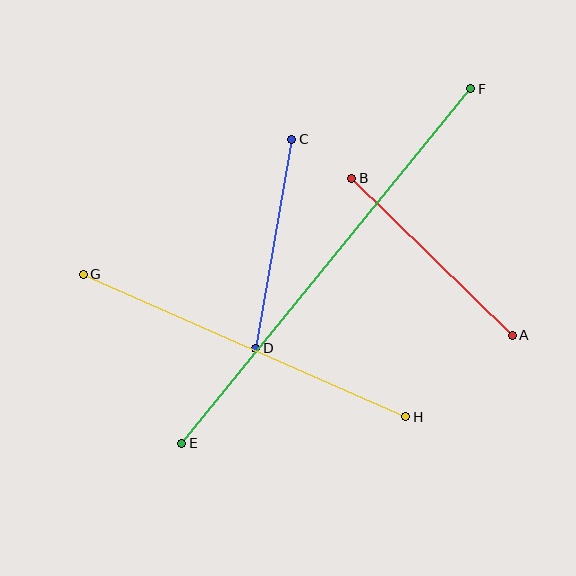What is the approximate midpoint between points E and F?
The midpoint is at approximately (326, 266) pixels.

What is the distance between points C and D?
The distance is approximately 212 pixels.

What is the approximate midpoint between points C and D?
The midpoint is at approximately (274, 244) pixels.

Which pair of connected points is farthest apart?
Points E and F are farthest apart.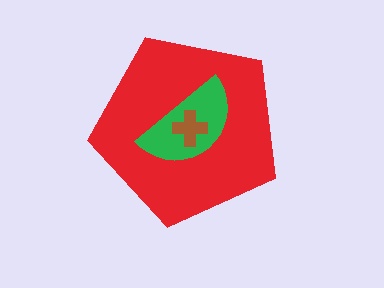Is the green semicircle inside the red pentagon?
Yes.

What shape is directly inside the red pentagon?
The green semicircle.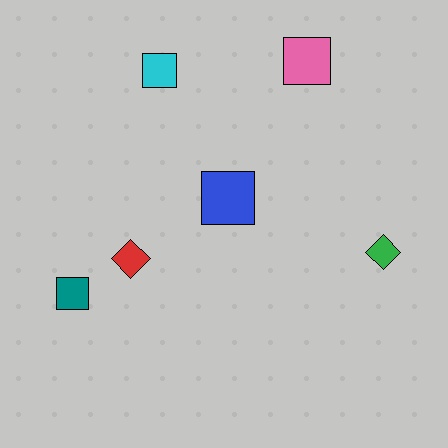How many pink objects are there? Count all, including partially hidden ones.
There is 1 pink object.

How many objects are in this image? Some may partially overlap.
There are 6 objects.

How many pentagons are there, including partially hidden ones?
There are no pentagons.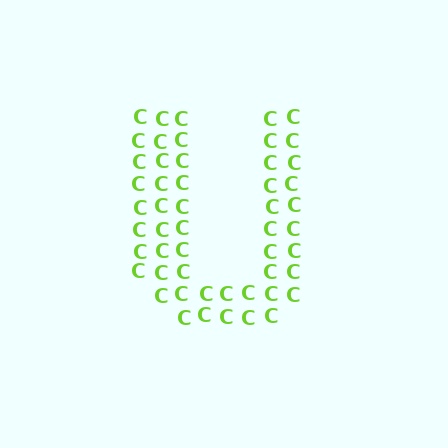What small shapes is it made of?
It is made of small letter C's.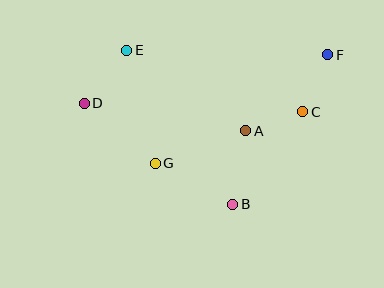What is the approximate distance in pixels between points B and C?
The distance between B and C is approximately 116 pixels.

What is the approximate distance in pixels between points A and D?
The distance between A and D is approximately 164 pixels.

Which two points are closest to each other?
Points A and C are closest to each other.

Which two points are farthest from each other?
Points D and F are farthest from each other.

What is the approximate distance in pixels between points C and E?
The distance between C and E is approximately 186 pixels.